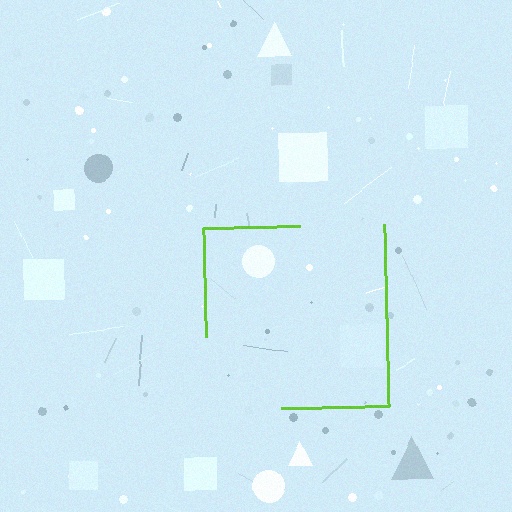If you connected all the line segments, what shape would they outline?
They would outline a square.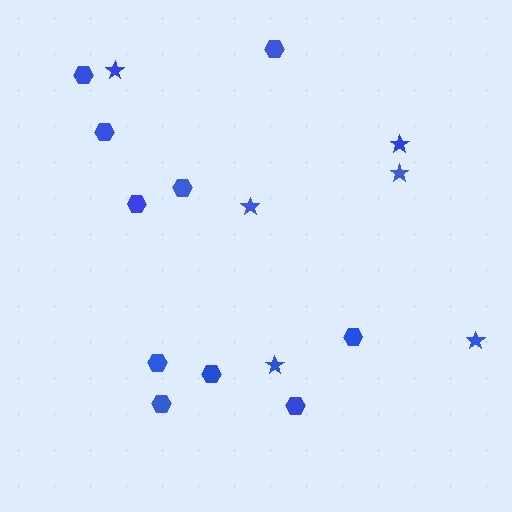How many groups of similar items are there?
There are 2 groups: one group of hexagons (10) and one group of stars (6).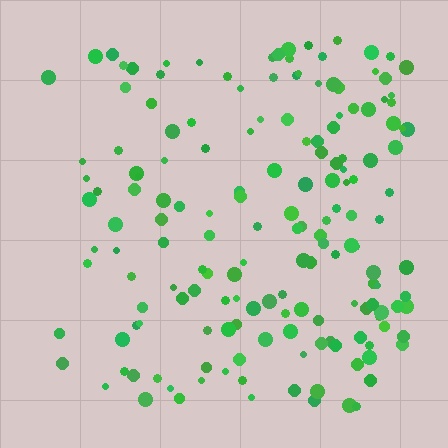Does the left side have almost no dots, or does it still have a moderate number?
Still a moderate number, just noticeably fewer than the right.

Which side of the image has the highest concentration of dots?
The right.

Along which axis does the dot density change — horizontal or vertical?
Horizontal.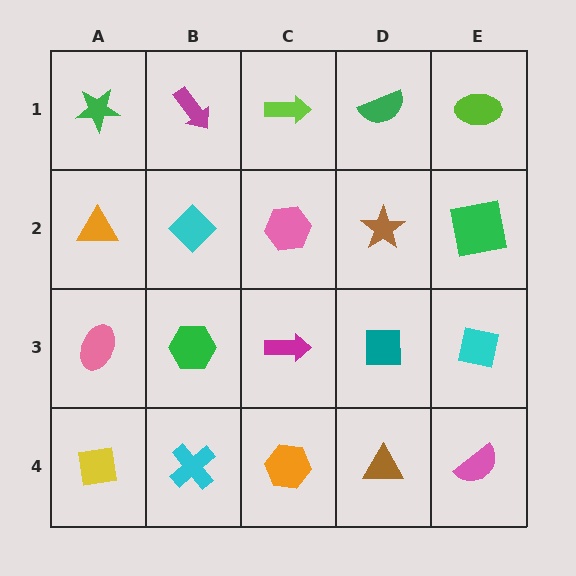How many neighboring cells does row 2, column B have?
4.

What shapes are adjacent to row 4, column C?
A magenta arrow (row 3, column C), a cyan cross (row 4, column B), a brown triangle (row 4, column D).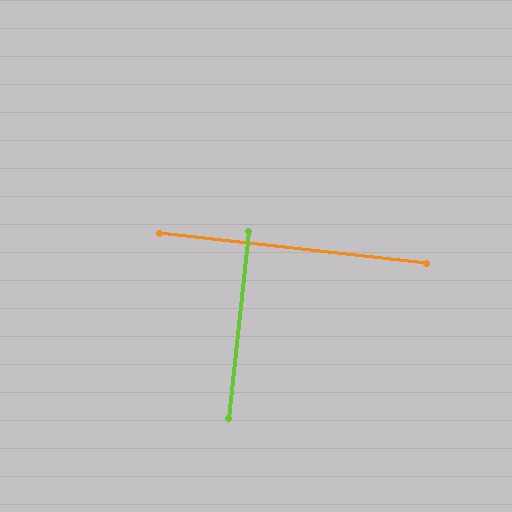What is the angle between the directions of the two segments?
Approximately 90 degrees.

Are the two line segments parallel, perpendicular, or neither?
Perpendicular — they meet at approximately 90°.